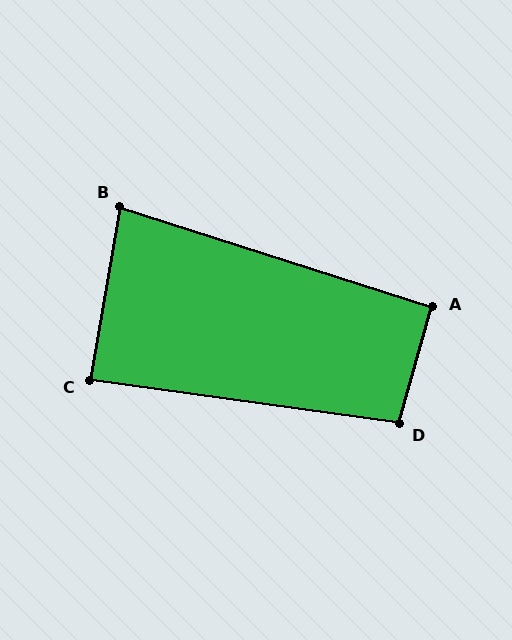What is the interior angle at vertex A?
Approximately 92 degrees (approximately right).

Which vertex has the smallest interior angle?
B, at approximately 82 degrees.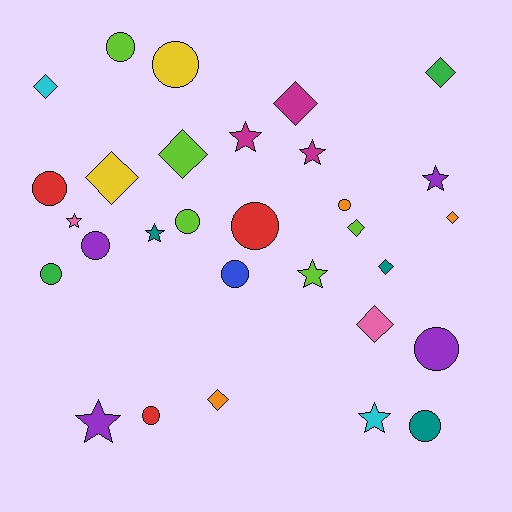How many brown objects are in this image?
There are no brown objects.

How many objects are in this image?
There are 30 objects.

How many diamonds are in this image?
There are 10 diamonds.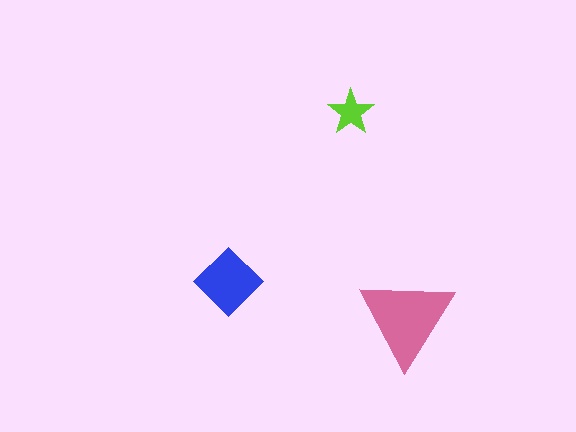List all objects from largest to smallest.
The pink triangle, the blue diamond, the lime star.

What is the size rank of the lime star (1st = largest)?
3rd.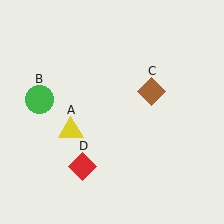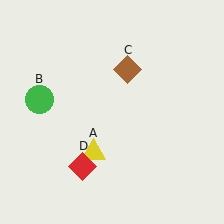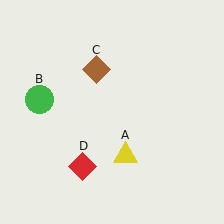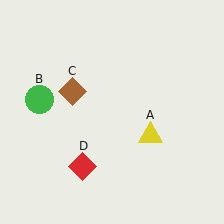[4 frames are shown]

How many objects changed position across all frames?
2 objects changed position: yellow triangle (object A), brown diamond (object C).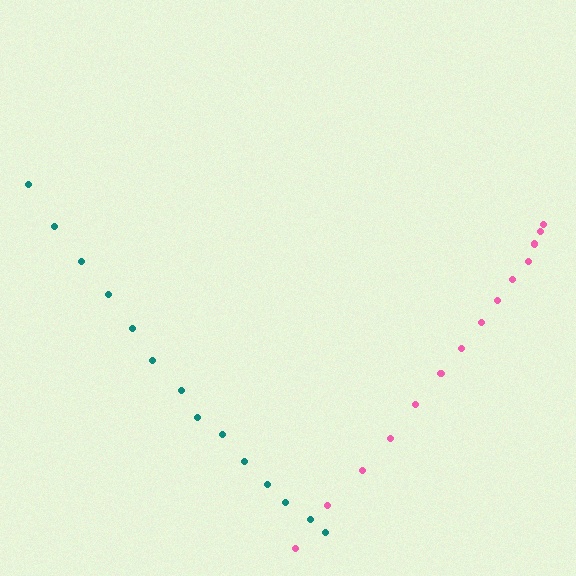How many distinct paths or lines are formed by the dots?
There are 2 distinct paths.